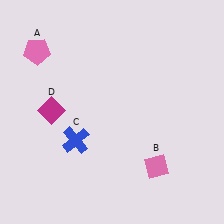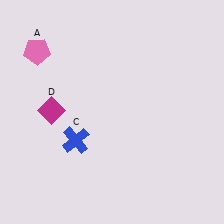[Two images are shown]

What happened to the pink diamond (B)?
The pink diamond (B) was removed in Image 2. It was in the bottom-right area of Image 1.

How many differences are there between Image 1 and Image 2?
There is 1 difference between the two images.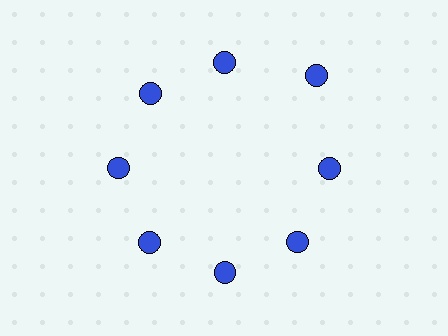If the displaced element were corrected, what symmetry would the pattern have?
It would have 8-fold rotational symmetry — the pattern would map onto itself every 45 degrees.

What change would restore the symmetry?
The symmetry would be restored by moving it inward, back onto the ring so that all 8 circles sit at equal angles and equal distance from the center.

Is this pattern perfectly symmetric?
No. The 8 blue circles are arranged in a ring, but one element near the 2 o'clock position is pushed outward from the center, breaking the 8-fold rotational symmetry.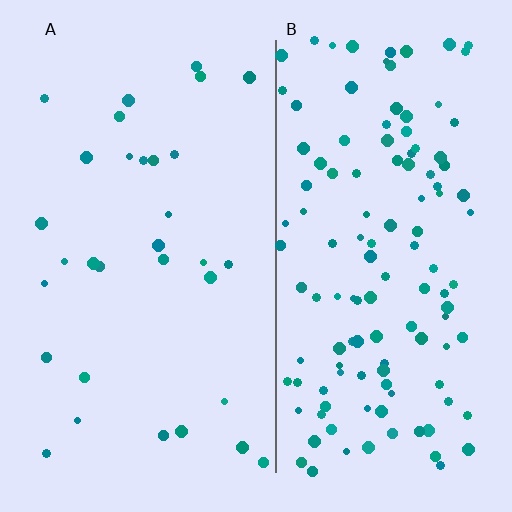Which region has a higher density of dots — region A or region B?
B (the right).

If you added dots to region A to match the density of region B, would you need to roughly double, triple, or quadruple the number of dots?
Approximately quadruple.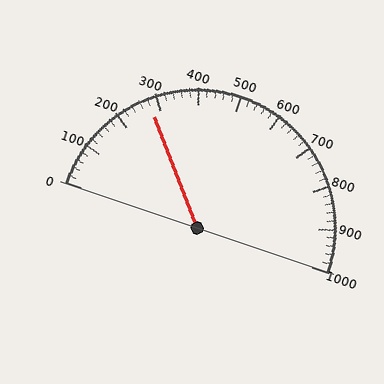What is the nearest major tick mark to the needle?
The nearest major tick mark is 300.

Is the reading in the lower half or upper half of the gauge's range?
The reading is in the lower half of the range (0 to 1000).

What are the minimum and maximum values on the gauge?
The gauge ranges from 0 to 1000.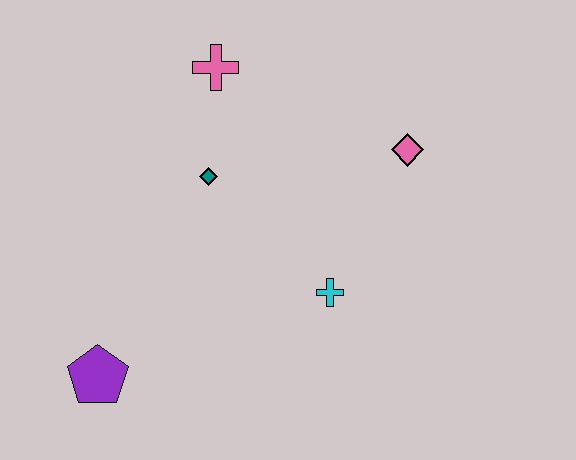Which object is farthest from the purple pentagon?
The pink diamond is farthest from the purple pentagon.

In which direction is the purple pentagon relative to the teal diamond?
The purple pentagon is below the teal diamond.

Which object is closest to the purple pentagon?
The teal diamond is closest to the purple pentagon.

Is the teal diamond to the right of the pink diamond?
No